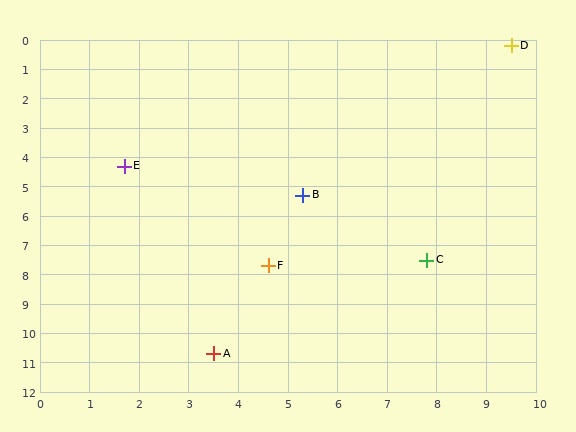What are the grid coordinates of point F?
Point F is at approximately (4.6, 7.7).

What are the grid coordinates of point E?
Point E is at approximately (1.7, 4.3).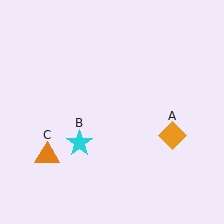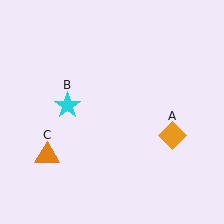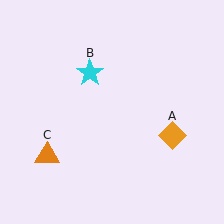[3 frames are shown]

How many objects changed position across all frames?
1 object changed position: cyan star (object B).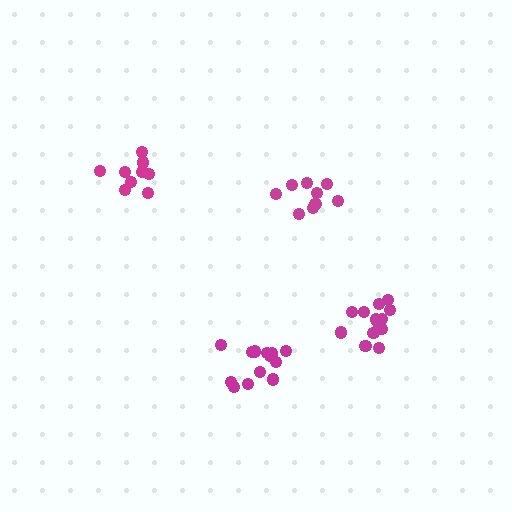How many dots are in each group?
Group 1: 13 dots, Group 2: 9 dots, Group 3: 9 dots, Group 4: 13 dots (44 total).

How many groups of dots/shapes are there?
There are 4 groups.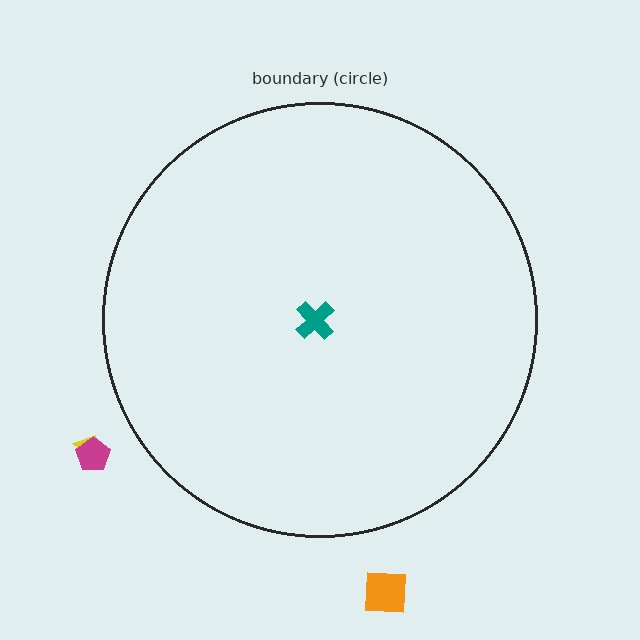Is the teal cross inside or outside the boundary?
Inside.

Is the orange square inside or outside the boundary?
Outside.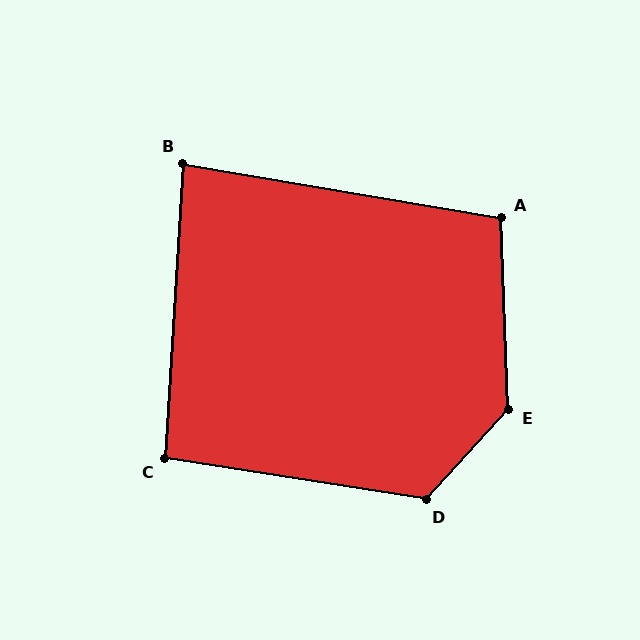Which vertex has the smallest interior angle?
B, at approximately 84 degrees.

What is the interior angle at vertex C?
Approximately 95 degrees (obtuse).